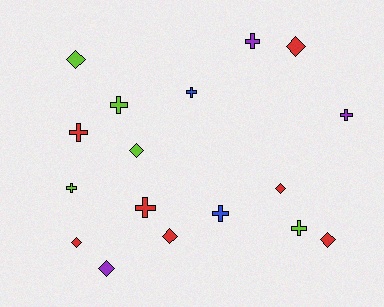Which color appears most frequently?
Red, with 7 objects.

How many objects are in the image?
There are 17 objects.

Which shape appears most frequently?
Cross, with 9 objects.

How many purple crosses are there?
There are 2 purple crosses.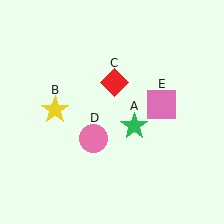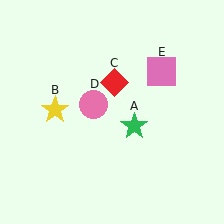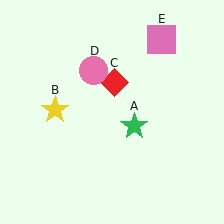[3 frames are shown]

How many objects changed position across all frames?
2 objects changed position: pink circle (object D), pink square (object E).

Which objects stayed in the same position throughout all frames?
Green star (object A) and yellow star (object B) and red diamond (object C) remained stationary.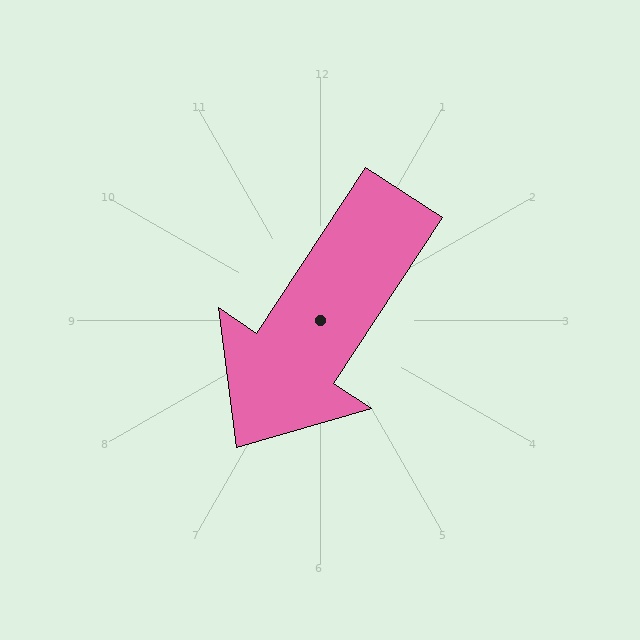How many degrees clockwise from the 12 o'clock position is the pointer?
Approximately 213 degrees.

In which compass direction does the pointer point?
Southwest.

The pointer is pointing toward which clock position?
Roughly 7 o'clock.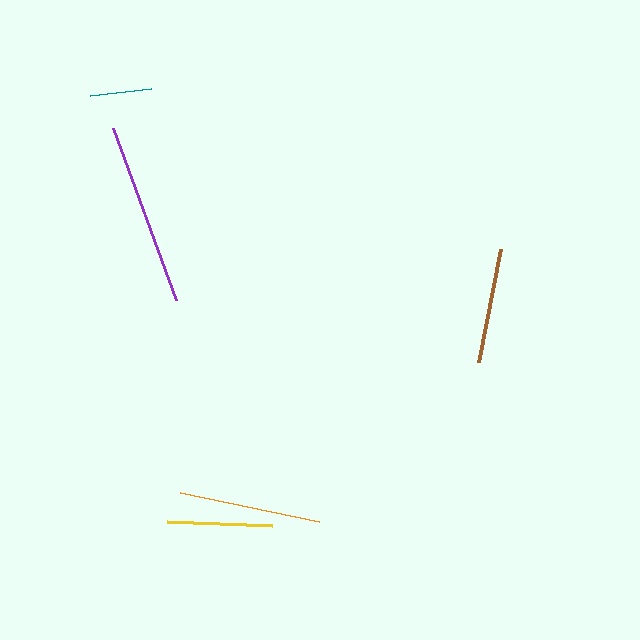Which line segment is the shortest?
The teal line is the shortest at approximately 62 pixels.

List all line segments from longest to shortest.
From longest to shortest: purple, orange, brown, yellow, teal.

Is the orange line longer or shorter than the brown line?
The orange line is longer than the brown line.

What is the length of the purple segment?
The purple segment is approximately 182 pixels long.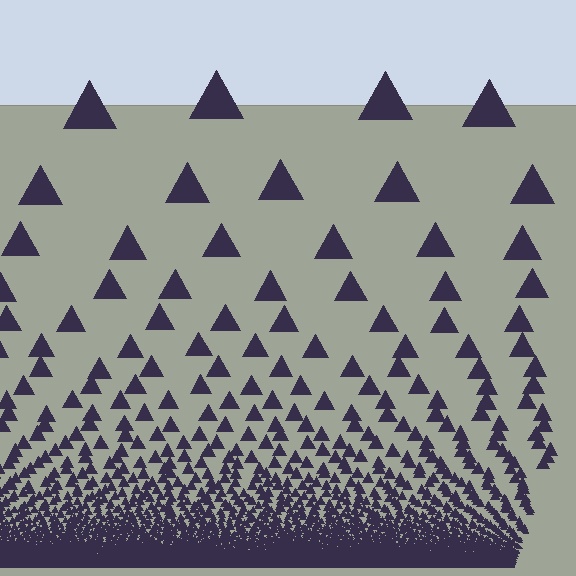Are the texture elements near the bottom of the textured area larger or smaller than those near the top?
Smaller. The gradient is inverted — elements near the bottom are smaller and denser.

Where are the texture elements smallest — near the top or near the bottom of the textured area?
Near the bottom.